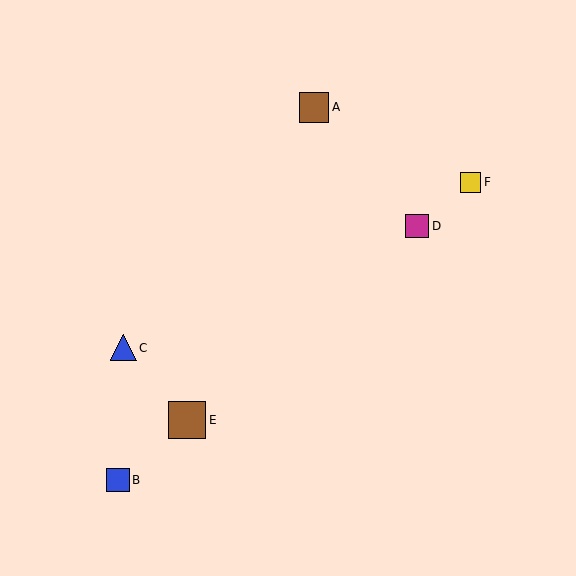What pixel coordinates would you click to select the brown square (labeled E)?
Click at (187, 420) to select the brown square E.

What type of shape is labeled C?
Shape C is a blue triangle.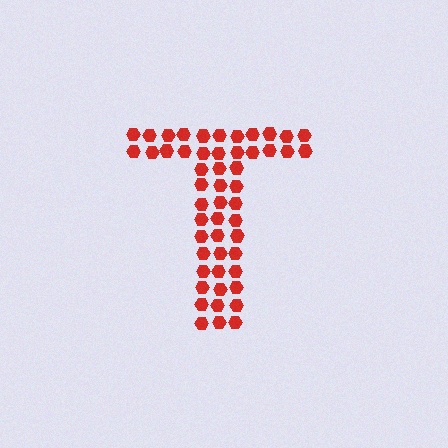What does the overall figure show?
The overall figure shows the letter T.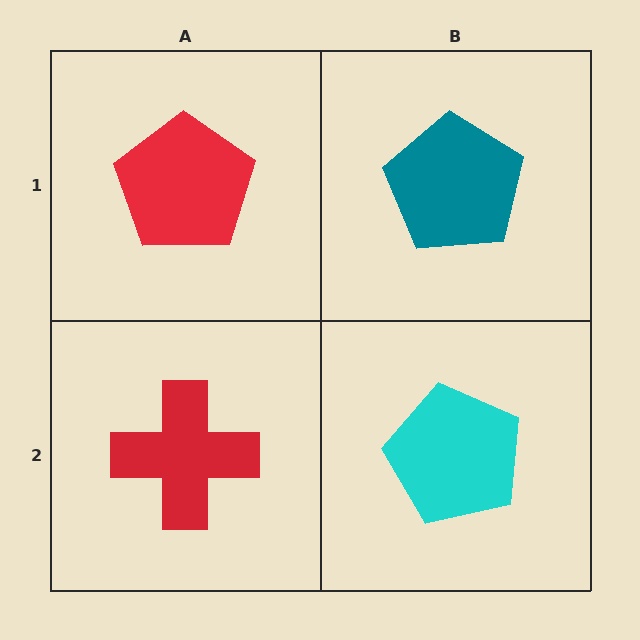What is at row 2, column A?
A red cross.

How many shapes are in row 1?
2 shapes.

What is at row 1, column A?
A red pentagon.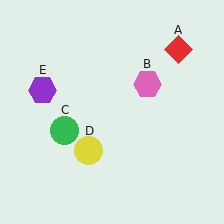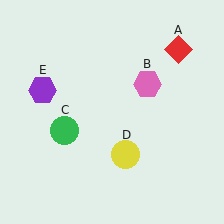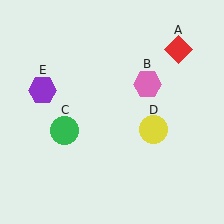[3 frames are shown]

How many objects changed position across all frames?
1 object changed position: yellow circle (object D).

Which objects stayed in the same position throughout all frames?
Red diamond (object A) and pink hexagon (object B) and green circle (object C) and purple hexagon (object E) remained stationary.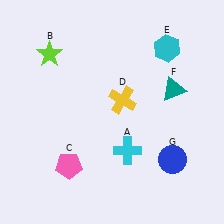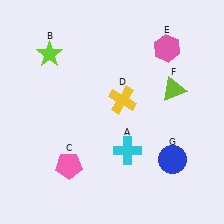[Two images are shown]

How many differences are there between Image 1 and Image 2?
There are 2 differences between the two images.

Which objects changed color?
E changed from cyan to pink. F changed from teal to lime.